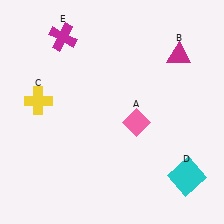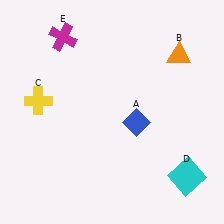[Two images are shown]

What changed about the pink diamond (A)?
In Image 1, A is pink. In Image 2, it changed to blue.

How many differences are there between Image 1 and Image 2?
There are 2 differences between the two images.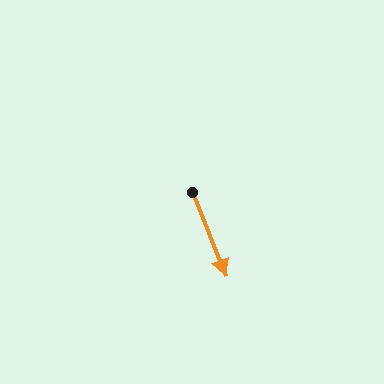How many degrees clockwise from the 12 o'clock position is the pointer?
Approximately 158 degrees.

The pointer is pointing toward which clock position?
Roughly 5 o'clock.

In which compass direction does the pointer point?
South.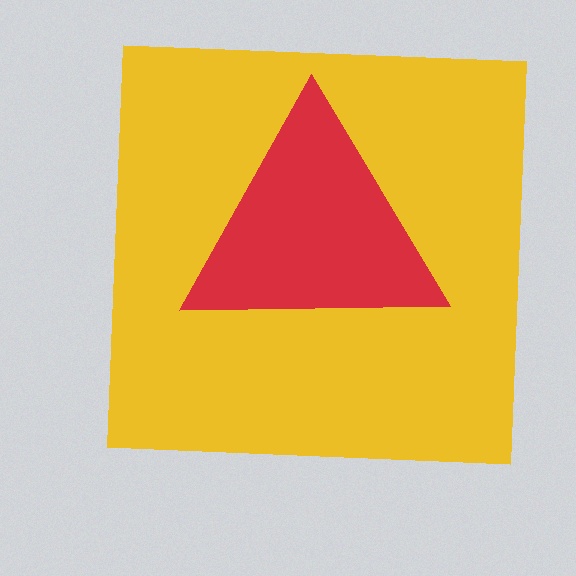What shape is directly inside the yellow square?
The red triangle.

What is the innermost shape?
The red triangle.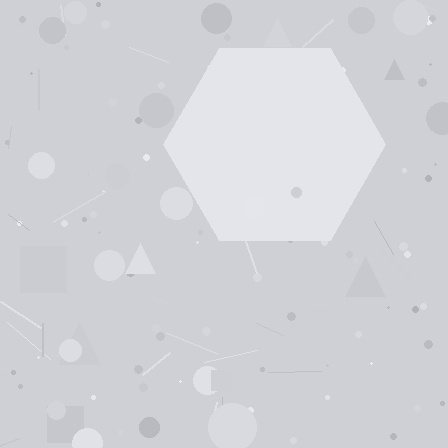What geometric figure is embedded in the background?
A hexagon is embedded in the background.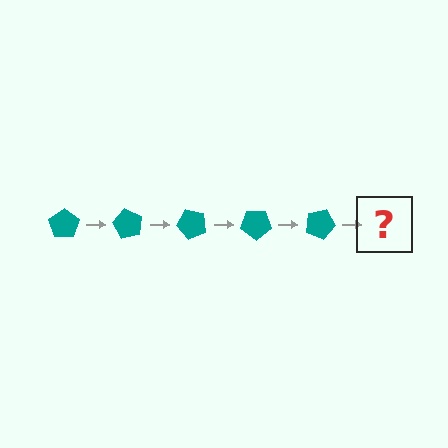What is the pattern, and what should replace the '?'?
The pattern is that the pentagon rotates 60 degrees each step. The '?' should be a teal pentagon rotated 300 degrees.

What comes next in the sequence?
The next element should be a teal pentagon rotated 300 degrees.